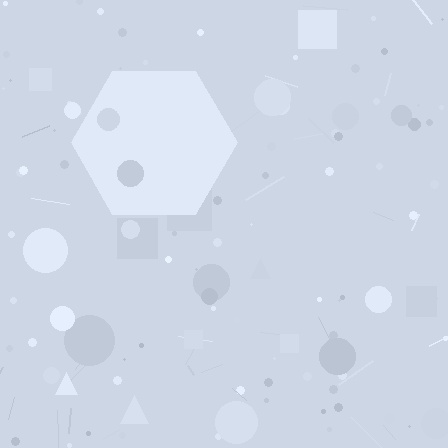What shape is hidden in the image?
A hexagon is hidden in the image.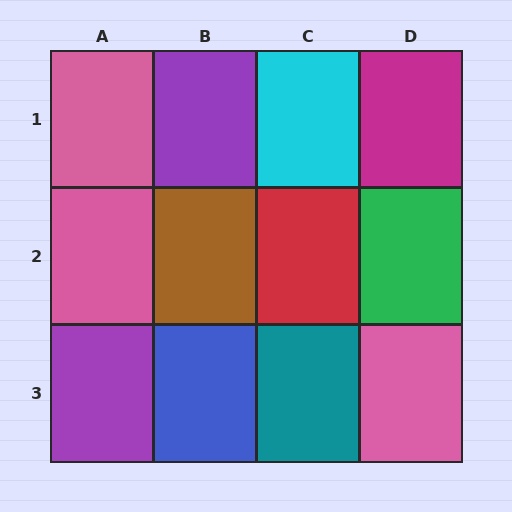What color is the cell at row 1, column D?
Magenta.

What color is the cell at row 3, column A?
Purple.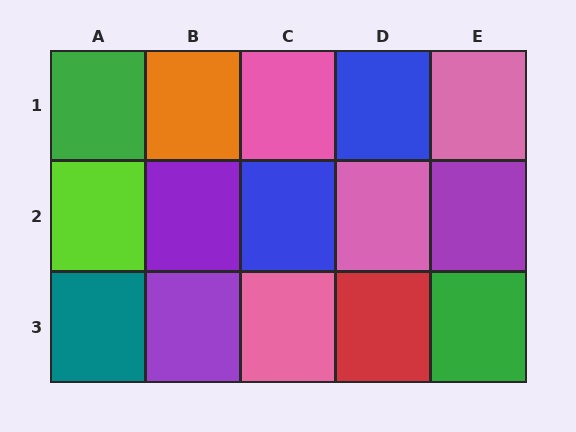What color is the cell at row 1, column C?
Pink.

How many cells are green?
2 cells are green.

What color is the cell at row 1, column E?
Pink.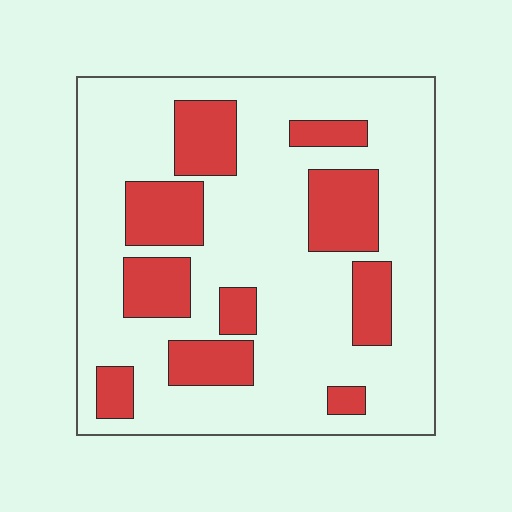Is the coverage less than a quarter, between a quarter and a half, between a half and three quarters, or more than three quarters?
Between a quarter and a half.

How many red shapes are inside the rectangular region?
10.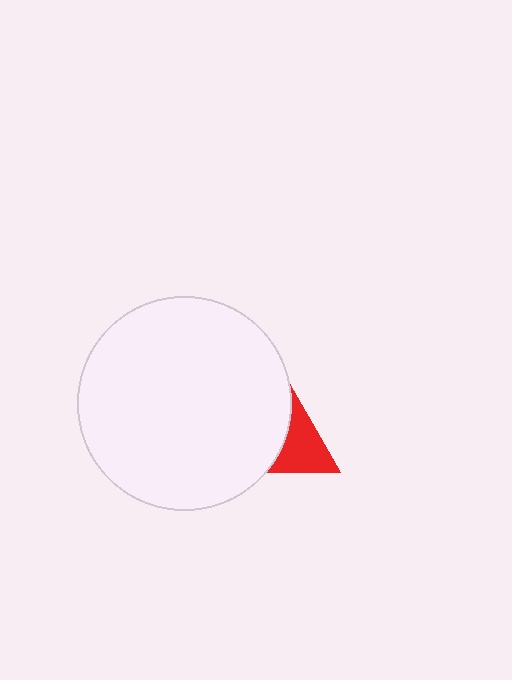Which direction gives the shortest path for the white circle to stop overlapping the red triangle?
Moving left gives the shortest separation.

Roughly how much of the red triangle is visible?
A small part of it is visible (roughly 33%).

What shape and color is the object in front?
The object in front is a white circle.